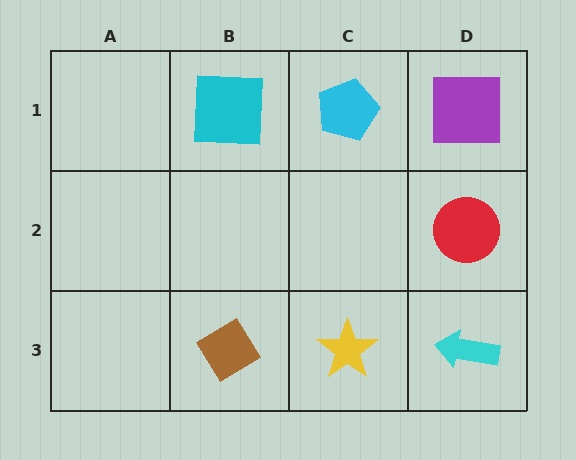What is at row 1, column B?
A cyan square.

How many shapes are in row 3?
3 shapes.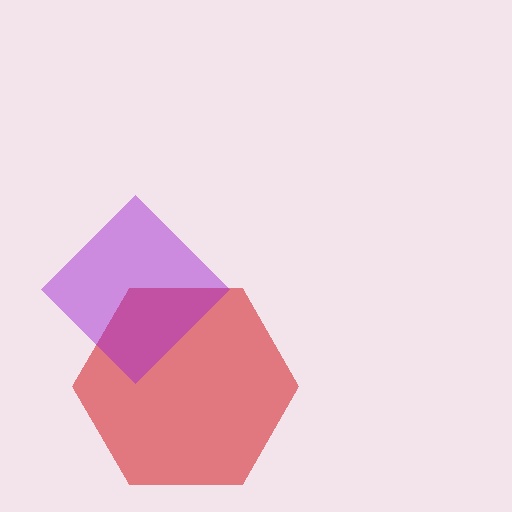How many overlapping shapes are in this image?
There are 2 overlapping shapes in the image.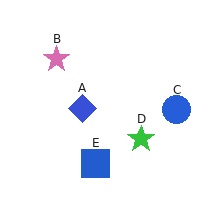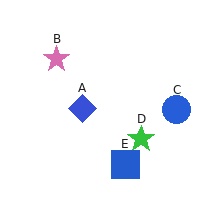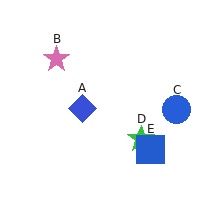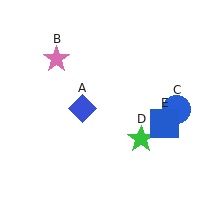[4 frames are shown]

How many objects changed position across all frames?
1 object changed position: blue square (object E).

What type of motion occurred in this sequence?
The blue square (object E) rotated counterclockwise around the center of the scene.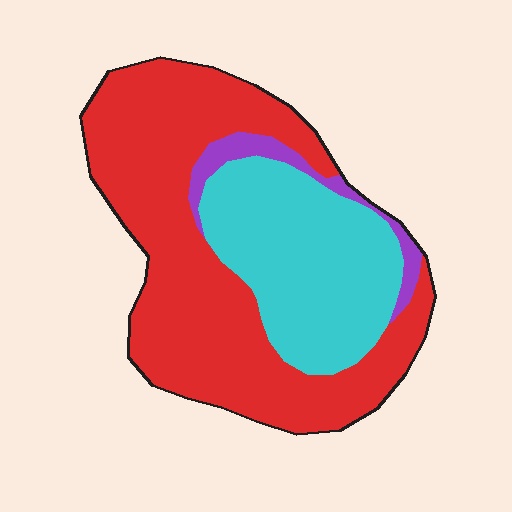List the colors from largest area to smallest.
From largest to smallest: red, cyan, purple.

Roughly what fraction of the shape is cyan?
Cyan covers about 35% of the shape.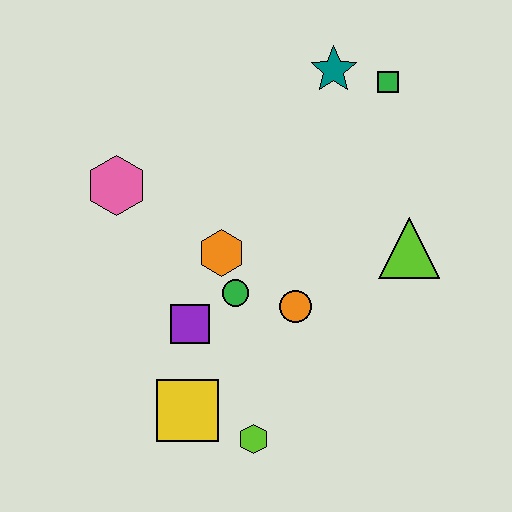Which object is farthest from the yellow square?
The green square is farthest from the yellow square.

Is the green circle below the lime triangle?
Yes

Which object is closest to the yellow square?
The lime hexagon is closest to the yellow square.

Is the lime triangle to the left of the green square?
No